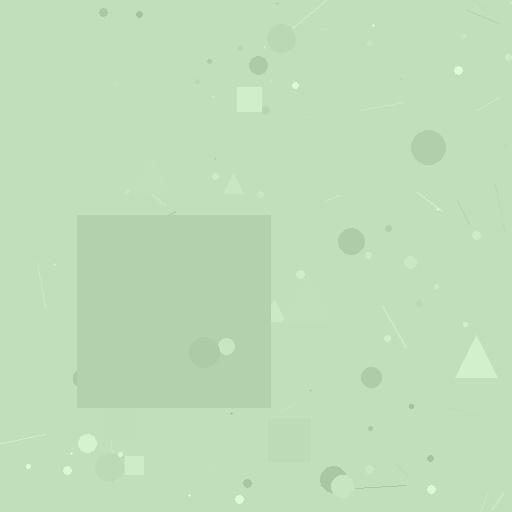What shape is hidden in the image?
A square is hidden in the image.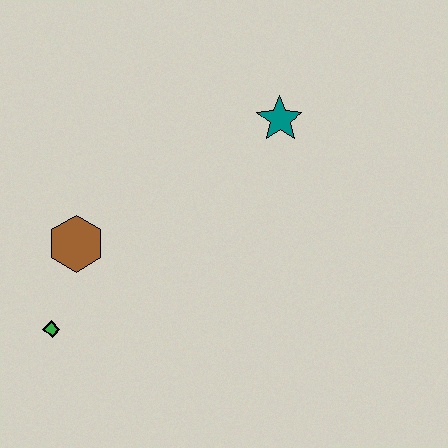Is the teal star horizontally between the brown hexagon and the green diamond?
No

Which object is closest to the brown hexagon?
The green diamond is closest to the brown hexagon.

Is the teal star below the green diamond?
No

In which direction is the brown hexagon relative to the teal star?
The brown hexagon is to the left of the teal star.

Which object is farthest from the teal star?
The green diamond is farthest from the teal star.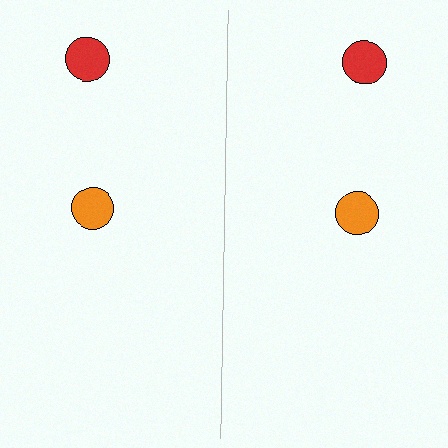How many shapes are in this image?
There are 4 shapes in this image.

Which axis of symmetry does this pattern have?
The pattern has a vertical axis of symmetry running through the center of the image.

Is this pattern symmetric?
Yes, this pattern has bilateral (reflection) symmetry.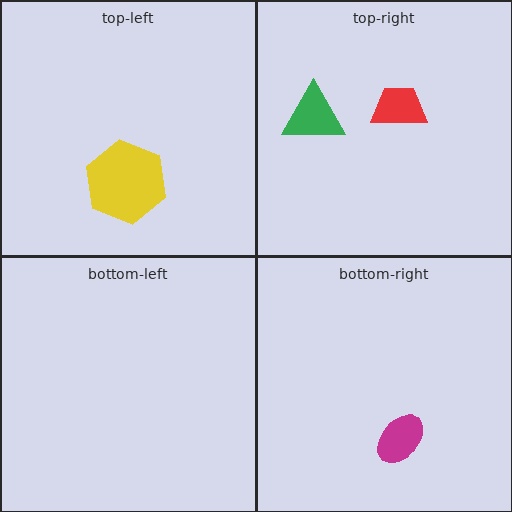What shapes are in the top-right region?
The green triangle, the red trapezoid.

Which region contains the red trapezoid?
The top-right region.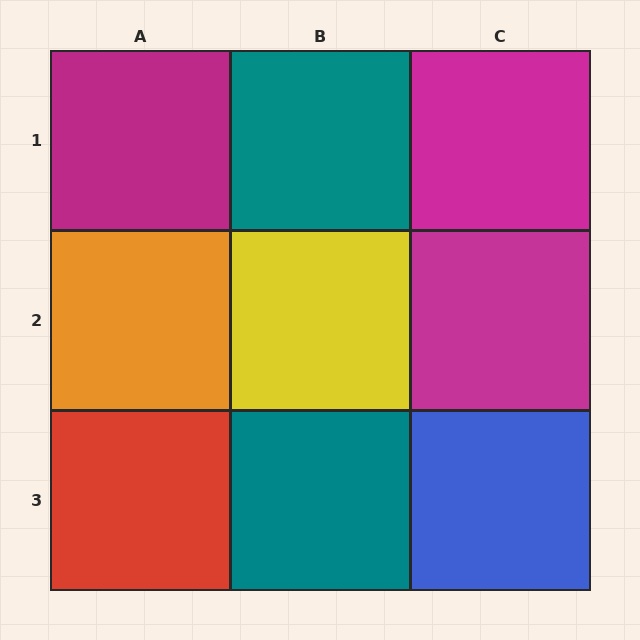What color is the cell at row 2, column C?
Magenta.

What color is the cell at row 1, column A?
Magenta.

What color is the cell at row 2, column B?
Yellow.